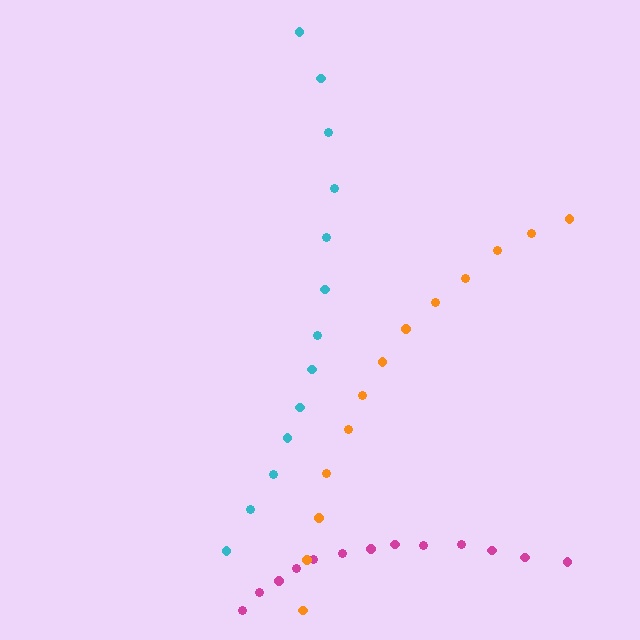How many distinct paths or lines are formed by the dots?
There are 3 distinct paths.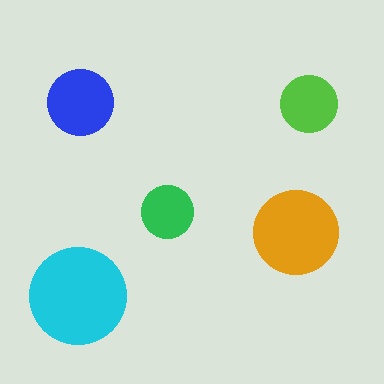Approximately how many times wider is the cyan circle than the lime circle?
About 1.5 times wider.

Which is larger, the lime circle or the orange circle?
The orange one.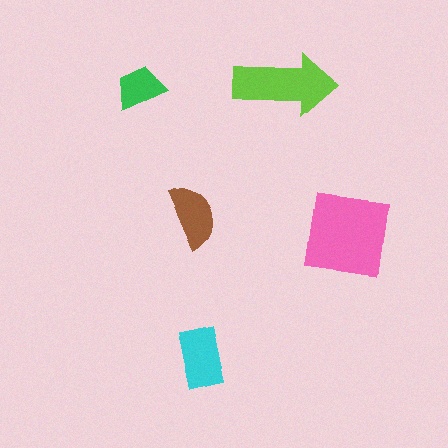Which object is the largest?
The pink square.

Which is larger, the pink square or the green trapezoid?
The pink square.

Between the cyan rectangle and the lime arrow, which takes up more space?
The lime arrow.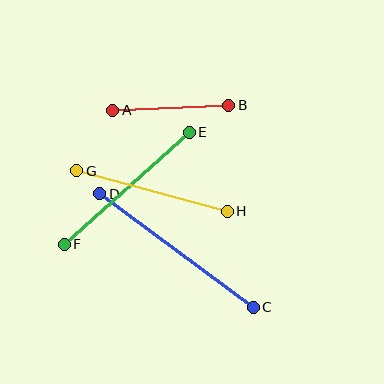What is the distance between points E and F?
The distance is approximately 168 pixels.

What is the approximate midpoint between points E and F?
The midpoint is at approximately (127, 188) pixels.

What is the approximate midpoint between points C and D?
The midpoint is at approximately (177, 250) pixels.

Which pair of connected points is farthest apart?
Points C and D are farthest apart.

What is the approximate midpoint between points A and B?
The midpoint is at approximately (171, 108) pixels.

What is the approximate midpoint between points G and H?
The midpoint is at approximately (152, 191) pixels.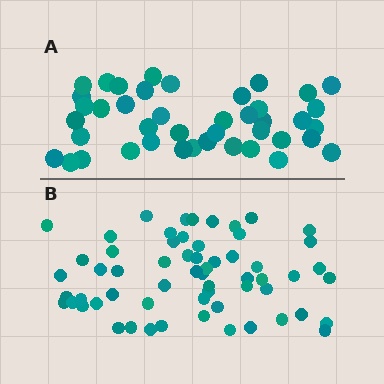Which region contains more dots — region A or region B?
Region B (the bottom region) has more dots.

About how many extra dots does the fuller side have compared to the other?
Region B has approximately 20 more dots than region A.